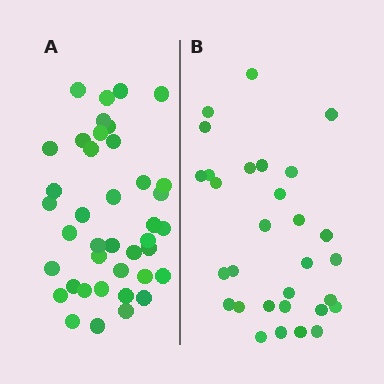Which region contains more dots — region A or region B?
Region A (the left region) has more dots.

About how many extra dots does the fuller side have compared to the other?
Region A has roughly 10 or so more dots than region B.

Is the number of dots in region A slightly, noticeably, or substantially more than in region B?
Region A has noticeably more, but not dramatically so. The ratio is roughly 1.3 to 1.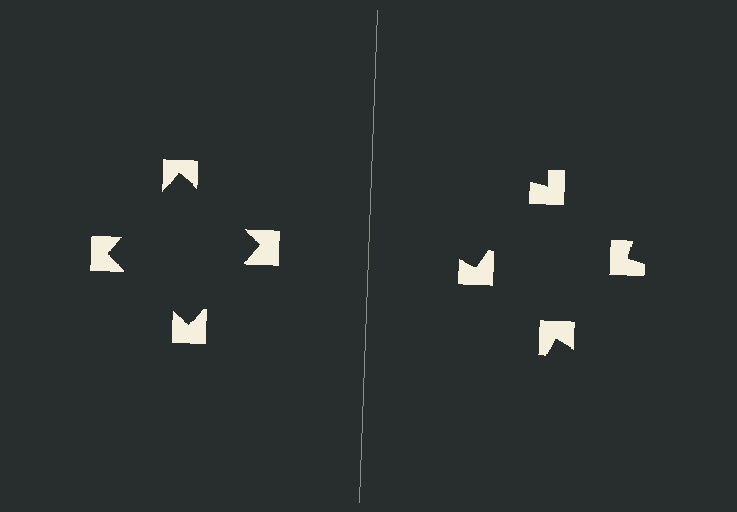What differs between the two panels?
The notched squares are positioned identically on both sides; only the wedge orientations differ. On the left they align to a square; on the right they are misaligned.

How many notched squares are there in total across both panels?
8 — 4 on each side.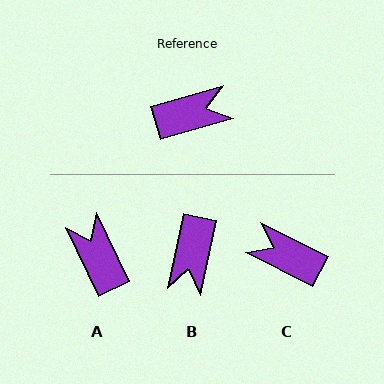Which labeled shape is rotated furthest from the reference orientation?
C, about 137 degrees away.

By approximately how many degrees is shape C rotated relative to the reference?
Approximately 137 degrees counter-clockwise.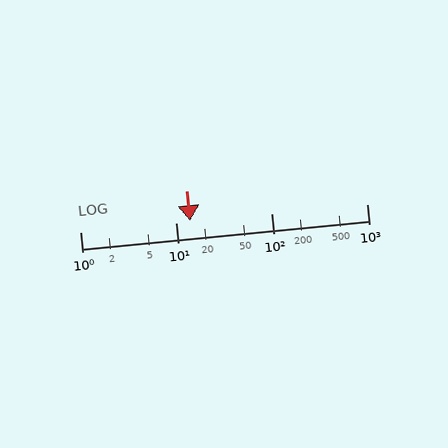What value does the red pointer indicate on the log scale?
The pointer indicates approximately 14.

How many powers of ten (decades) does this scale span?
The scale spans 3 decades, from 1 to 1000.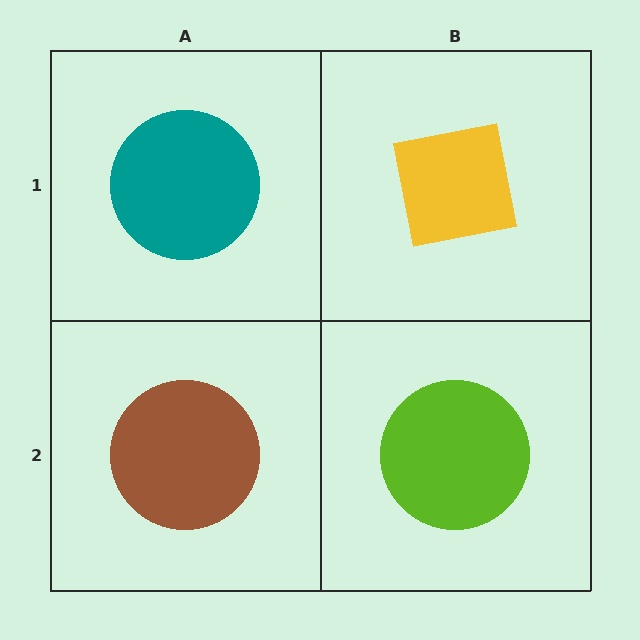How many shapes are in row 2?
2 shapes.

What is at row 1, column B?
A yellow square.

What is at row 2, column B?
A lime circle.